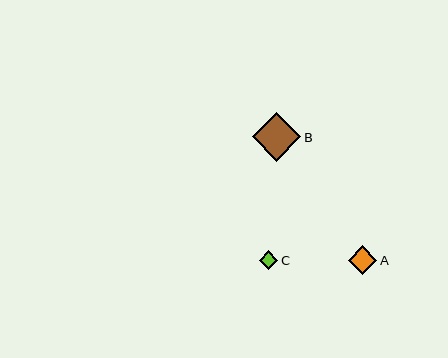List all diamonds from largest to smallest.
From largest to smallest: B, A, C.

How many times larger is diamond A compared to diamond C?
Diamond A is approximately 1.5 times the size of diamond C.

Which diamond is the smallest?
Diamond C is the smallest with a size of approximately 19 pixels.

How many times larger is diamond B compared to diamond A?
Diamond B is approximately 1.7 times the size of diamond A.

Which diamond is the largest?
Diamond B is the largest with a size of approximately 49 pixels.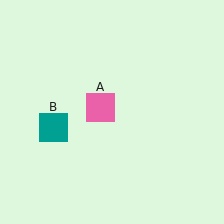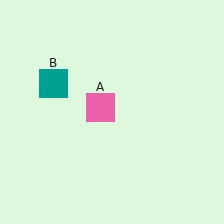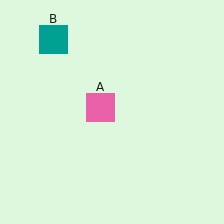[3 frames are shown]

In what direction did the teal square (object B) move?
The teal square (object B) moved up.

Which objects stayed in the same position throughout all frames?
Pink square (object A) remained stationary.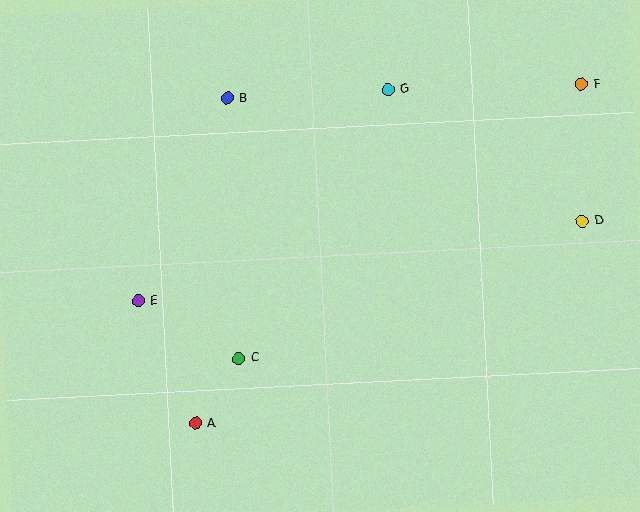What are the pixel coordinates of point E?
Point E is at (139, 301).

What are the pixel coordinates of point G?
Point G is at (388, 90).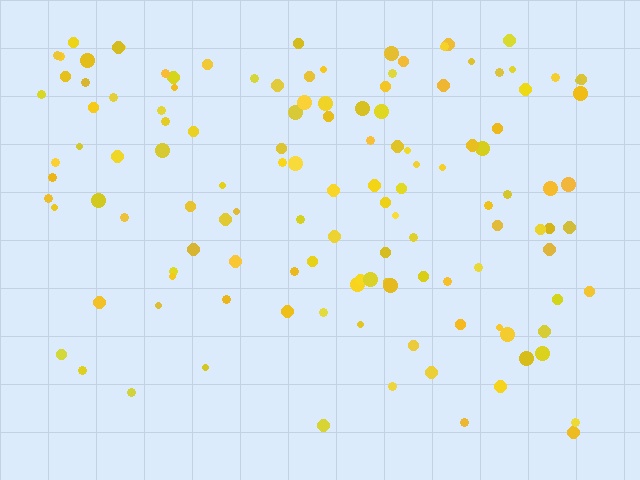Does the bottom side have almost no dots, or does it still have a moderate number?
Still a moderate number, just noticeably fewer than the top.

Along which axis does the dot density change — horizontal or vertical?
Vertical.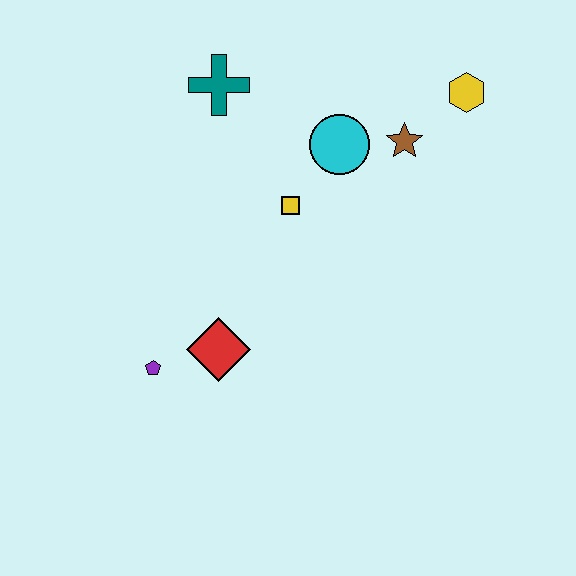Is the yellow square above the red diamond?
Yes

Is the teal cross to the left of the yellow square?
Yes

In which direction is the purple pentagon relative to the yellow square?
The purple pentagon is below the yellow square.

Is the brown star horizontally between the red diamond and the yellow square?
No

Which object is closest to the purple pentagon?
The red diamond is closest to the purple pentagon.